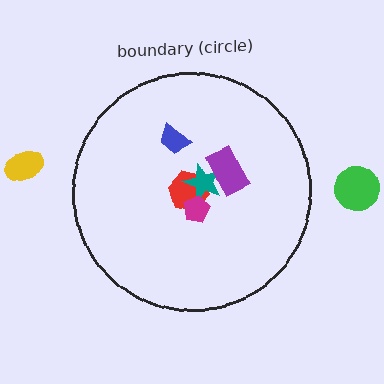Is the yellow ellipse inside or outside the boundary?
Outside.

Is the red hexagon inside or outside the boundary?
Inside.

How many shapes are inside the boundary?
5 inside, 2 outside.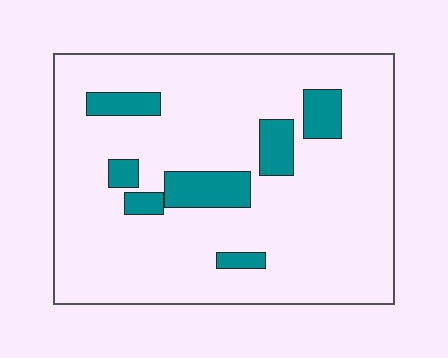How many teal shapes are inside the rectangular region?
7.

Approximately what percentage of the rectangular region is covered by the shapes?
Approximately 15%.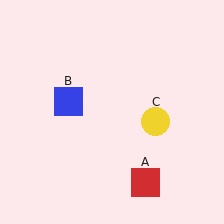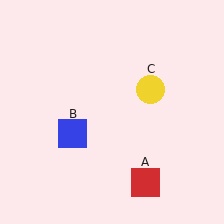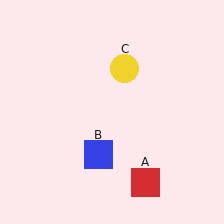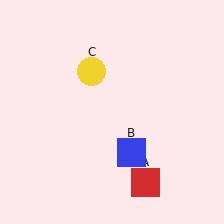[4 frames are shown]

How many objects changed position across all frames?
2 objects changed position: blue square (object B), yellow circle (object C).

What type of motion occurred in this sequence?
The blue square (object B), yellow circle (object C) rotated counterclockwise around the center of the scene.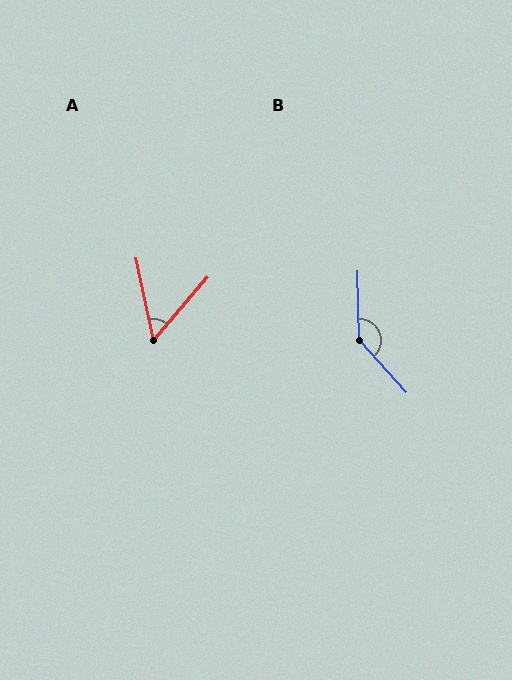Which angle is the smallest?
A, at approximately 53 degrees.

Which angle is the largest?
B, at approximately 139 degrees.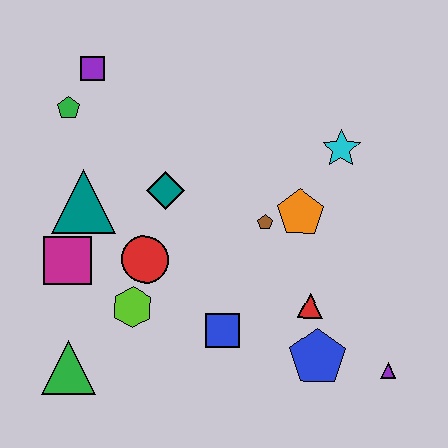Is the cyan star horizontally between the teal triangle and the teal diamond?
No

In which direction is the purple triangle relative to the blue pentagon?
The purple triangle is to the right of the blue pentagon.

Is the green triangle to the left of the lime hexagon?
Yes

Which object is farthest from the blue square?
The purple square is farthest from the blue square.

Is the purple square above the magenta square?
Yes